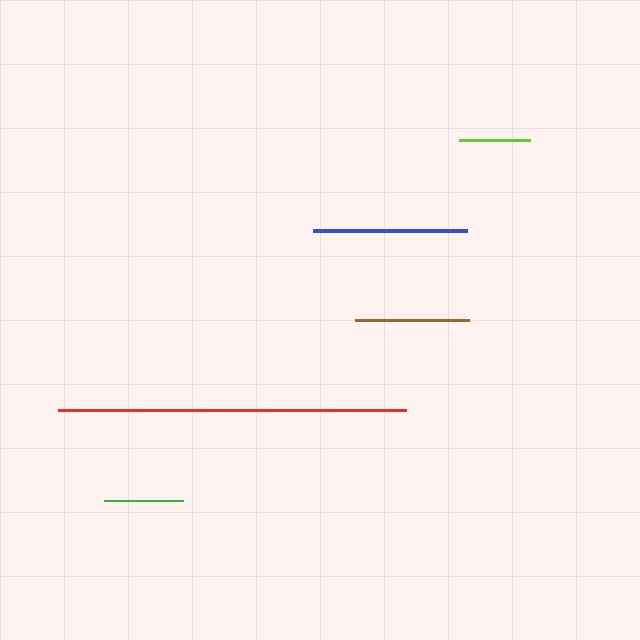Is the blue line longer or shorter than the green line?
The blue line is longer than the green line.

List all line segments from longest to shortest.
From longest to shortest: red, blue, brown, green, lime.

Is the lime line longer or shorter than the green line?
The green line is longer than the lime line.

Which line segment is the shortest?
The lime line is the shortest at approximately 71 pixels.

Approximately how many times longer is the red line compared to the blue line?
The red line is approximately 2.3 times the length of the blue line.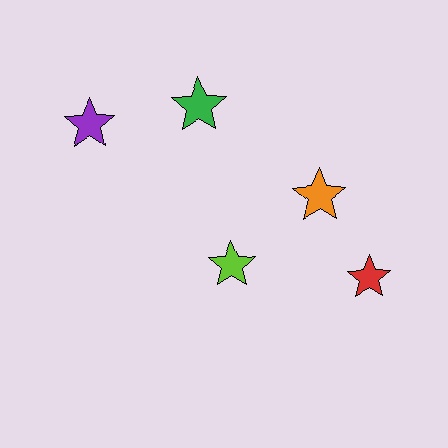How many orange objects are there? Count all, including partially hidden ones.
There is 1 orange object.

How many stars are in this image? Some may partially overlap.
There are 5 stars.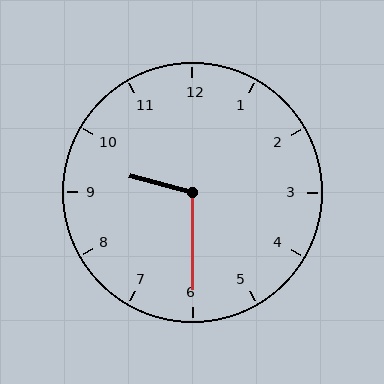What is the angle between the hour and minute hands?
Approximately 105 degrees.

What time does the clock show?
9:30.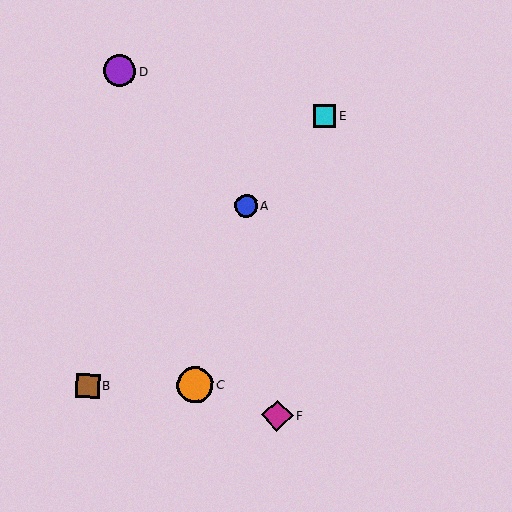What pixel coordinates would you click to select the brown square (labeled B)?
Click at (88, 386) to select the brown square B.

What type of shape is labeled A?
Shape A is a blue circle.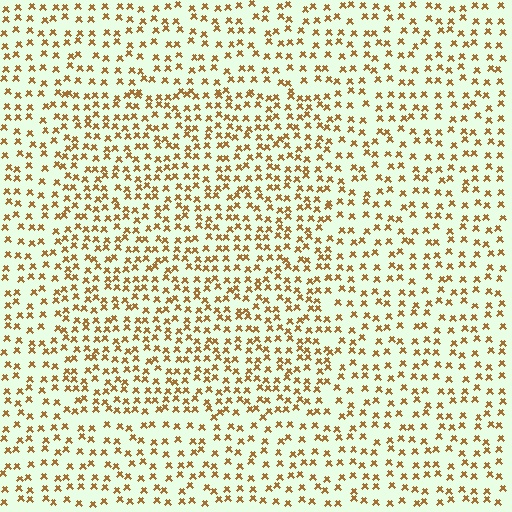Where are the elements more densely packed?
The elements are more densely packed inside the rectangle boundary.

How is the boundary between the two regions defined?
The boundary is defined by a change in element density (approximately 1.5x ratio). All elements are the same color, size, and shape.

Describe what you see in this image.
The image contains small brown elements arranged at two different densities. A rectangle-shaped region is visible where the elements are more densely packed than the surrounding area.